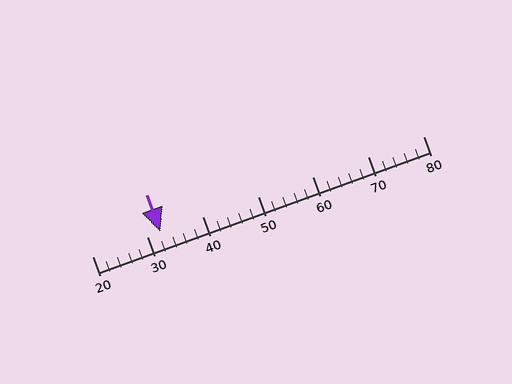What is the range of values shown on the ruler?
The ruler shows values from 20 to 80.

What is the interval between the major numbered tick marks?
The major tick marks are spaced 10 units apart.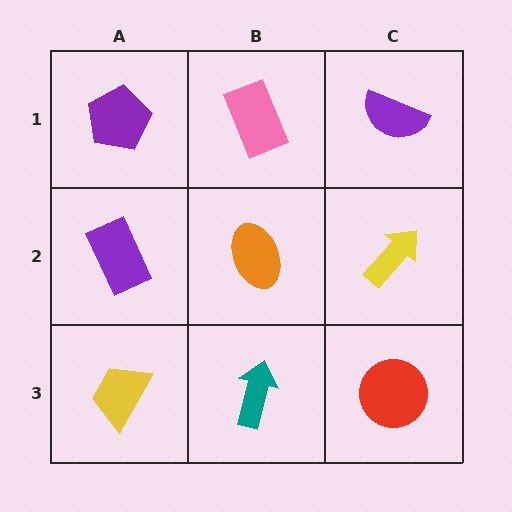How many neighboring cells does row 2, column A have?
3.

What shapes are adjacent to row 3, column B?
An orange ellipse (row 2, column B), a yellow trapezoid (row 3, column A), a red circle (row 3, column C).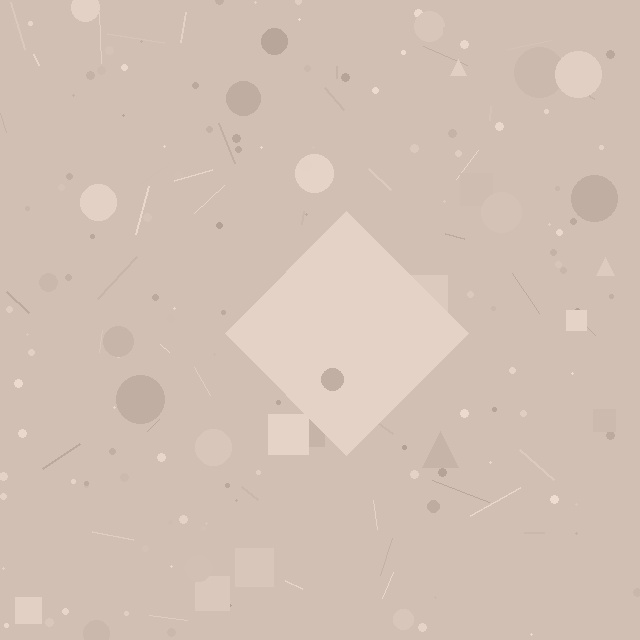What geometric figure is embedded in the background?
A diamond is embedded in the background.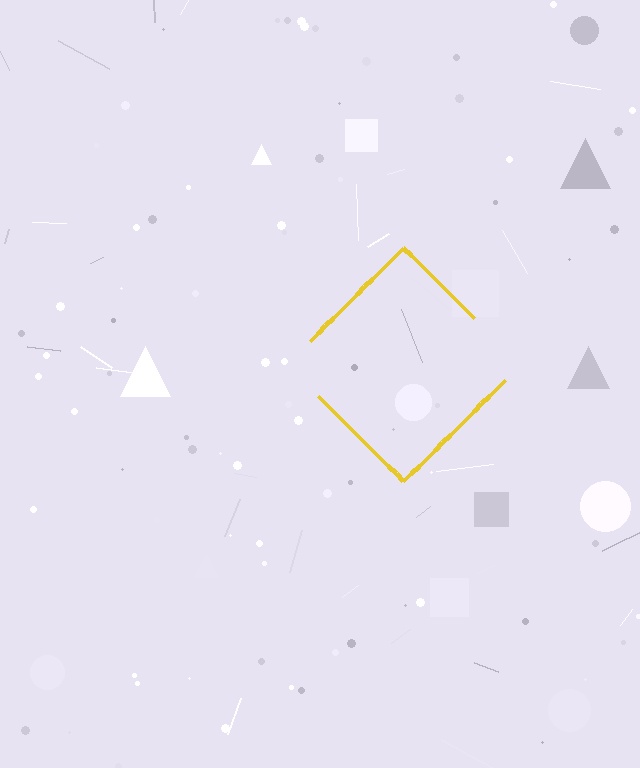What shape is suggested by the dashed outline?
The dashed outline suggests a diamond.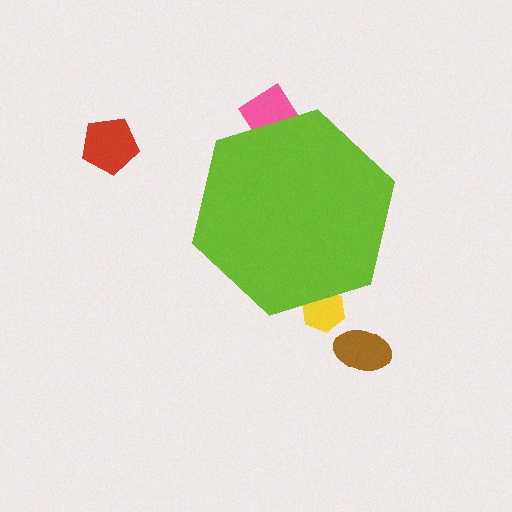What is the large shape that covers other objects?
A lime hexagon.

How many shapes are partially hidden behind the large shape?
2 shapes are partially hidden.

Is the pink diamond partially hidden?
Yes, the pink diamond is partially hidden behind the lime hexagon.